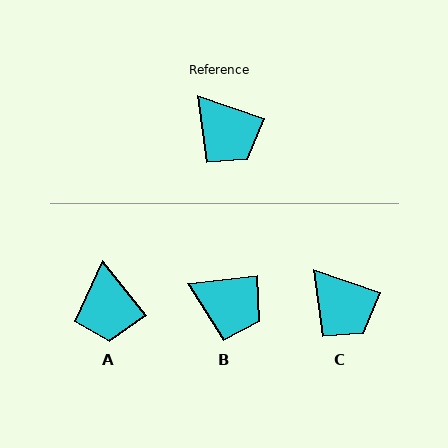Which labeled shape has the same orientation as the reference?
C.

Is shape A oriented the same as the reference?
No, it is off by about 33 degrees.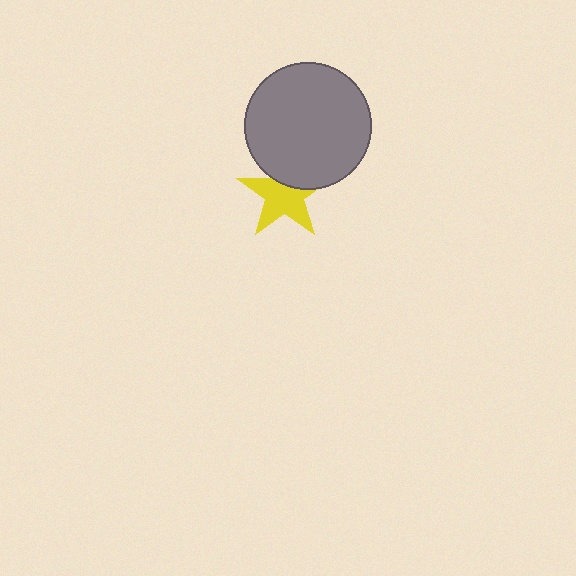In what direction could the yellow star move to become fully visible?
The yellow star could move down. That would shift it out from behind the gray circle entirely.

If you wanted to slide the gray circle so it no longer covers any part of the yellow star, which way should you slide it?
Slide it up — that is the most direct way to separate the two shapes.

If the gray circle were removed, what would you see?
You would see the complete yellow star.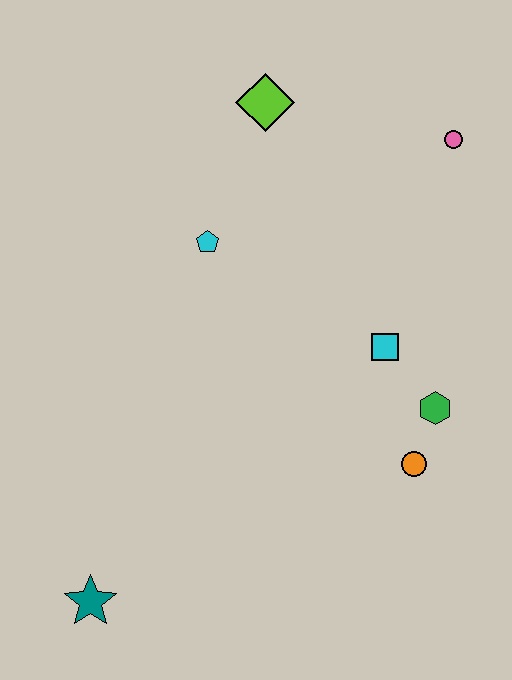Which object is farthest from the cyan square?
The teal star is farthest from the cyan square.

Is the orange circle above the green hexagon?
No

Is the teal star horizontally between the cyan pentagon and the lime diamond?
No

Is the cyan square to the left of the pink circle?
Yes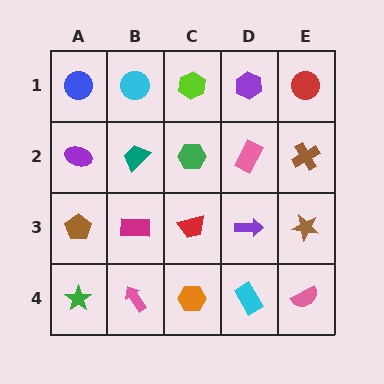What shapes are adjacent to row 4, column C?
A red trapezoid (row 3, column C), a pink arrow (row 4, column B), a cyan rectangle (row 4, column D).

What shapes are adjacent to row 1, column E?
A brown cross (row 2, column E), a purple hexagon (row 1, column D).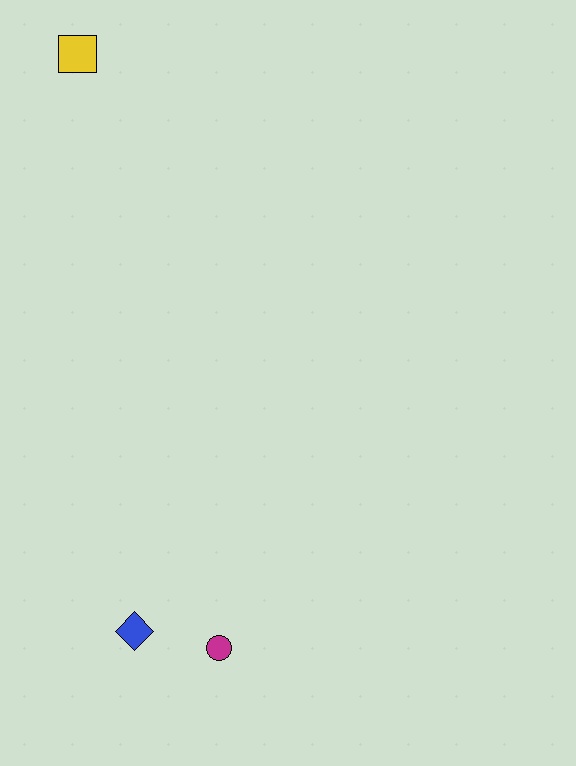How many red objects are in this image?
There are no red objects.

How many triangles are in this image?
There are no triangles.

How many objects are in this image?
There are 3 objects.